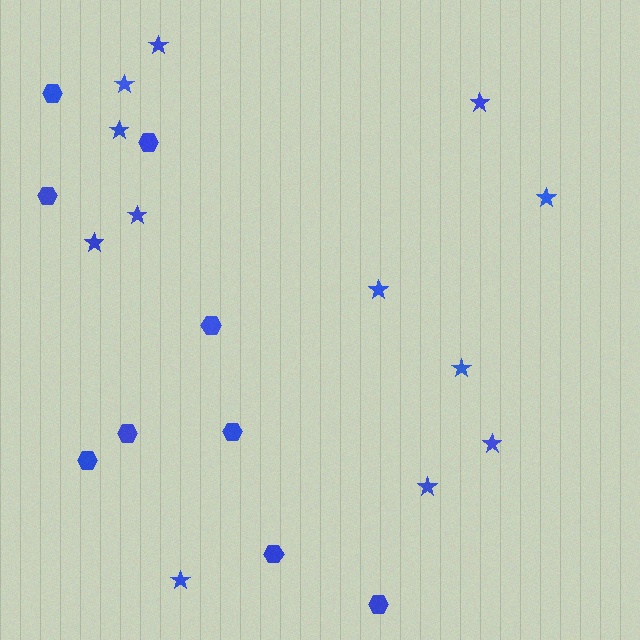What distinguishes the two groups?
There are 2 groups: one group of hexagons (9) and one group of stars (12).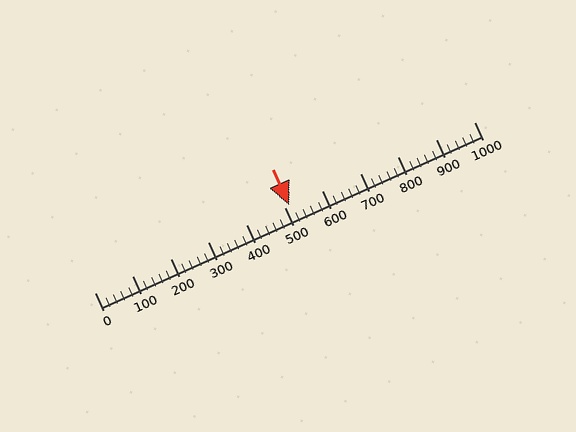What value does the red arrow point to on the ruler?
The red arrow points to approximately 512.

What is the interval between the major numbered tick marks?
The major tick marks are spaced 100 units apart.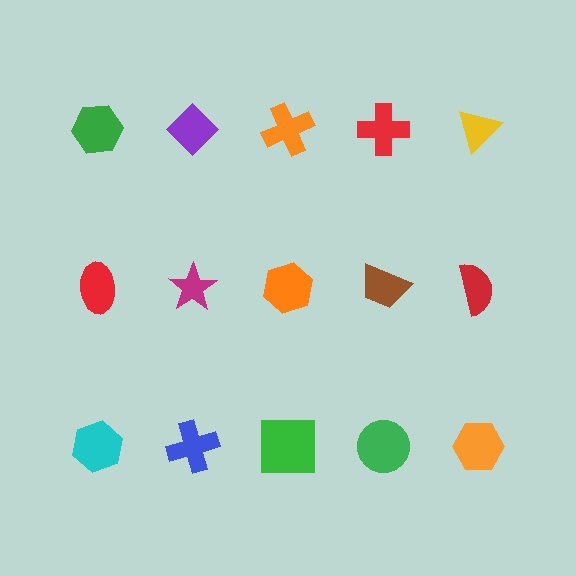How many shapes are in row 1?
5 shapes.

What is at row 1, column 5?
A yellow triangle.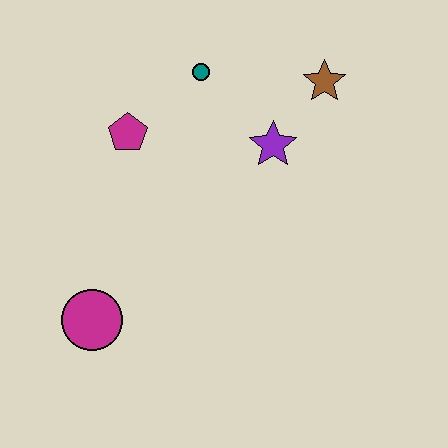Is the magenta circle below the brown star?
Yes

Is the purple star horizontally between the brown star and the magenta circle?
Yes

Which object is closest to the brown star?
The purple star is closest to the brown star.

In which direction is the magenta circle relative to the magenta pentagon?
The magenta circle is below the magenta pentagon.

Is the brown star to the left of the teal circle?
No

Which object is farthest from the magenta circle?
The brown star is farthest from the magenta circle.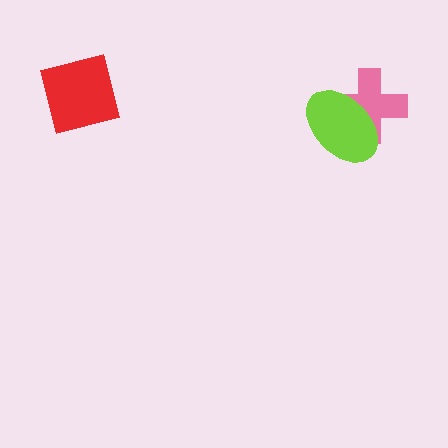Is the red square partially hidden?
No, no other shape covers it.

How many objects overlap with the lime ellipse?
1 object overlaps with the lime ellipse.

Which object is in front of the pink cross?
The lime ellipse is in front of the pink cross.